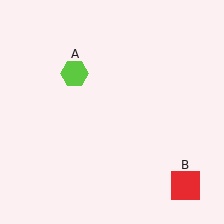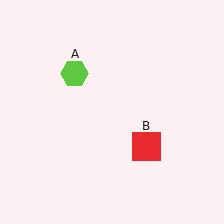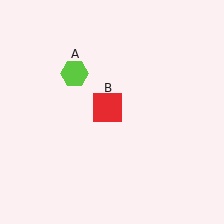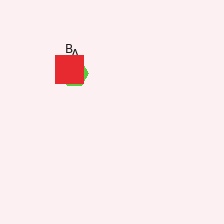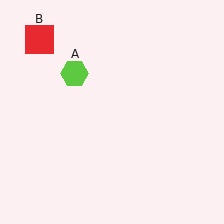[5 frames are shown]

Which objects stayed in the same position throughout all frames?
Lime hexagon (object A) remained stationary.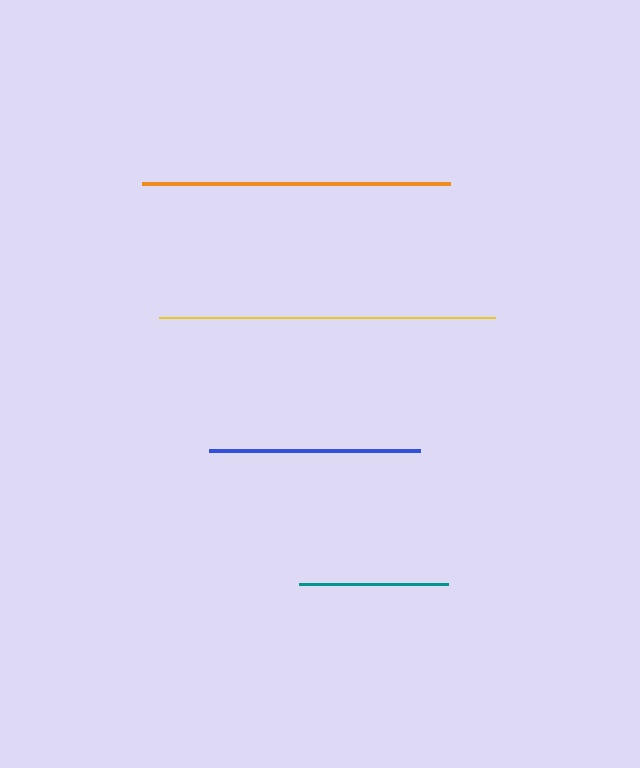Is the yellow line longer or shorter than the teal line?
The yellow line is longer than the teal line.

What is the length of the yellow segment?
The yellow segment is approximately 336 pixels long.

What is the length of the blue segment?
The blue segment is approximately 211 pixels long.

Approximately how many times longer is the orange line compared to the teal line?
The orange line is approximately 2.1 times the length of the teal line.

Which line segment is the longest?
The yellow line is the longest at approximately 336 pixels.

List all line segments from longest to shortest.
From longest to shortest: yellow, orange, blue, teal.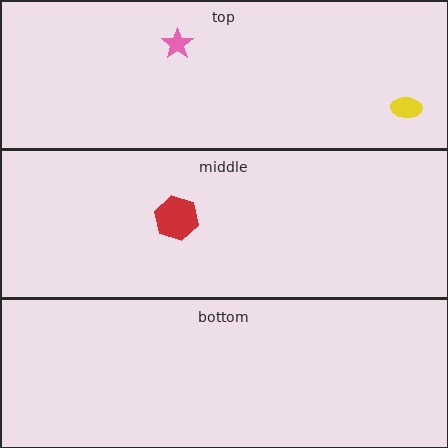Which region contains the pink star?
The top region.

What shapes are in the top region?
The yellow ellipse, the pink star.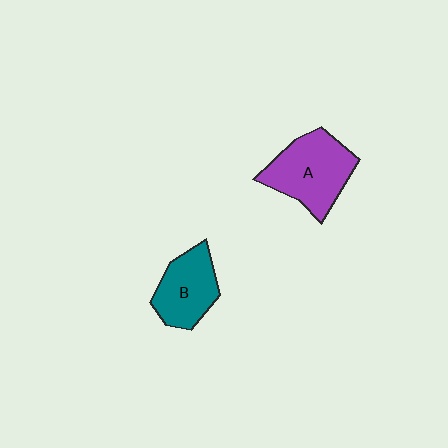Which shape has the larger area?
Shape A (purple).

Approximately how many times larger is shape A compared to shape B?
Approximately 1.3 times.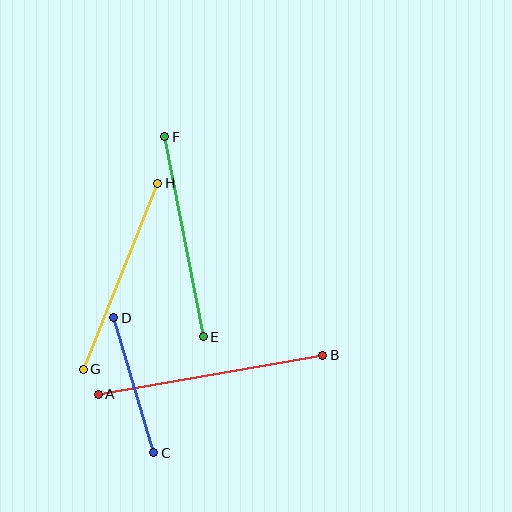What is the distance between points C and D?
The distance is approximately 141 pixels.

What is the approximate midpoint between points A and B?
The midpoint is at approximately (211, 375) pixels.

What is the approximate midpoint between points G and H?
The midpoint is at approximately (121, 276) pixels.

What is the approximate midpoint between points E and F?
The midpoint is at approximately (184, 237) pixels.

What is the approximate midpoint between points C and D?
The midpoint is at approximately (134, 385) pixels.